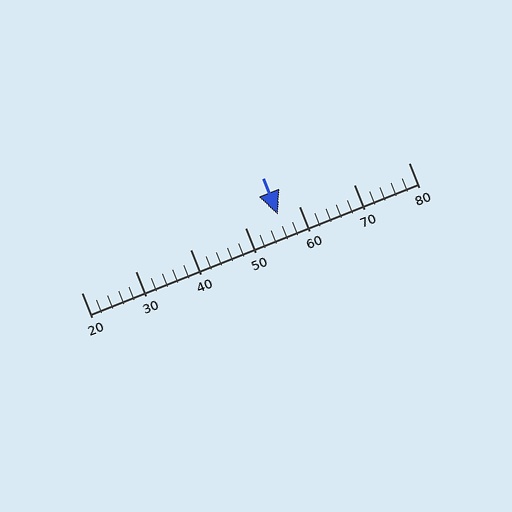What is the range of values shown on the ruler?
The ruler shows values from 20 to 80.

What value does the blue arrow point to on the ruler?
The blue arrow points to approximately 56.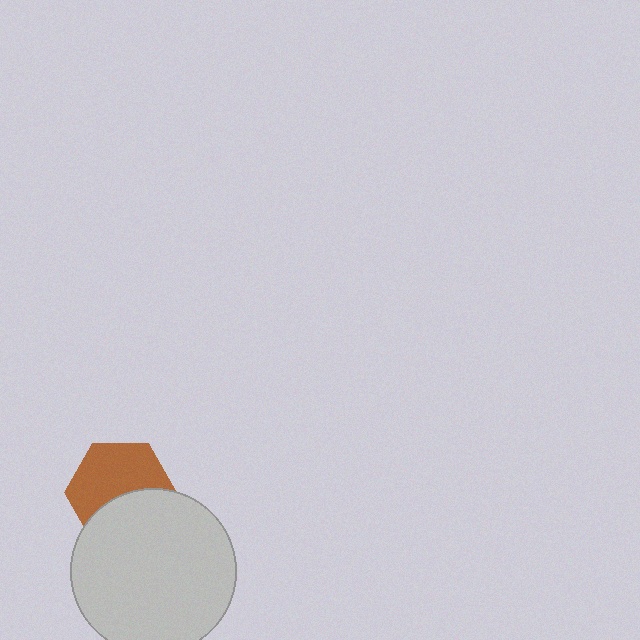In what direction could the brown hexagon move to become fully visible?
The brown hexagon could move up. That would shift it out from behind the light gray circle entirely.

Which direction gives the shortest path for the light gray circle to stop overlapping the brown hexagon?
Moving down gives the shortest separation.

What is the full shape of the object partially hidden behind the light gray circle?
The partially hidden object is a brown hexagon.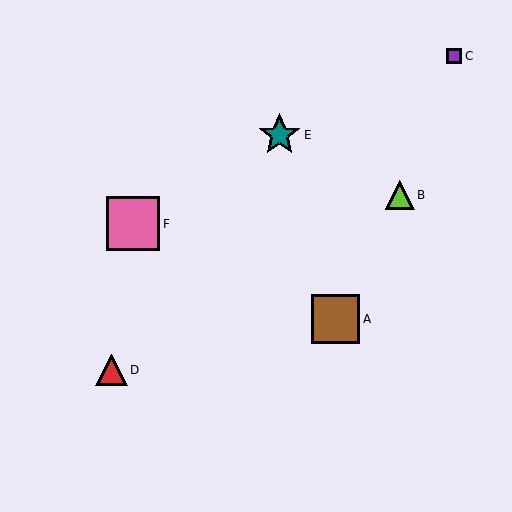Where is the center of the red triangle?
The center of the red triangle is at (112, 370).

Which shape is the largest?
The pink square (labeled F) is the largest.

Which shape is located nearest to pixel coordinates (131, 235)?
The pink square (labeled F) at (133, 224) is nearest to that location.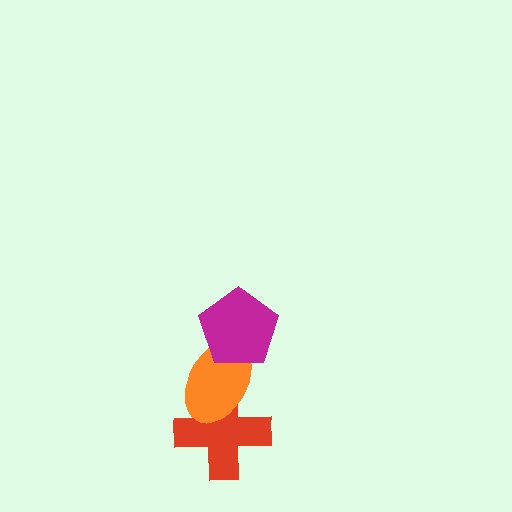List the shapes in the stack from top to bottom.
From top to bottom: the magenta pentagon, the orange ellipse, the red cross.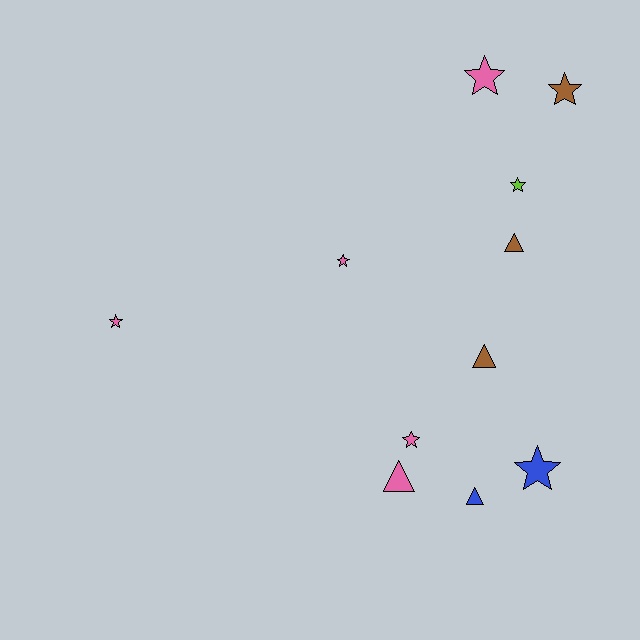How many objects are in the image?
There are 11 objects.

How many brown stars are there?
There is 1 brown star.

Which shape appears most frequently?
Star, with 7 objects.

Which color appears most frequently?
Pink, with 5 objects.